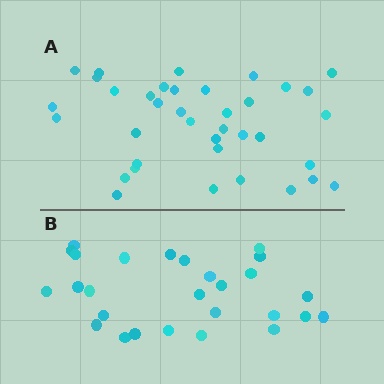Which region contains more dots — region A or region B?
Region A (the top region) has more dots.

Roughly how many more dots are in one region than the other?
Region A has roughly 10 or so more dots than region B.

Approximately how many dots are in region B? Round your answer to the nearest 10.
About 30 dots. (The exact count is 27, which rounds to 30.)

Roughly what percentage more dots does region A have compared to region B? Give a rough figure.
About 35% more.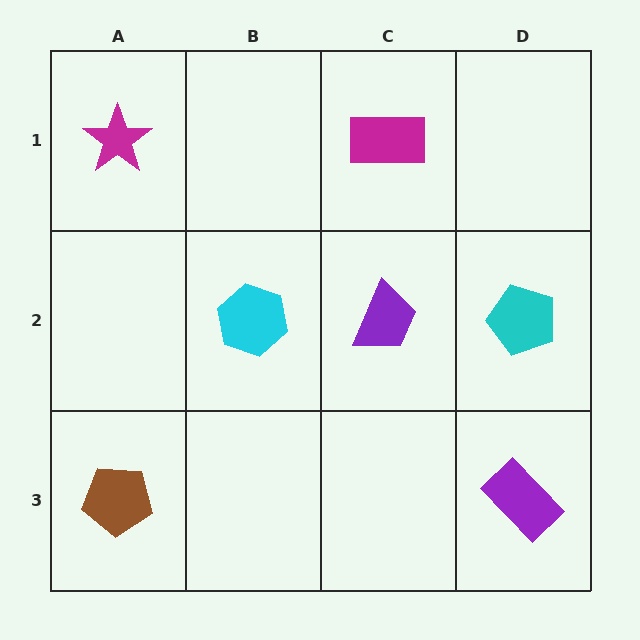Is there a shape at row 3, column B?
No, that cell is empty.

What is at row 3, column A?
A brown pentagon.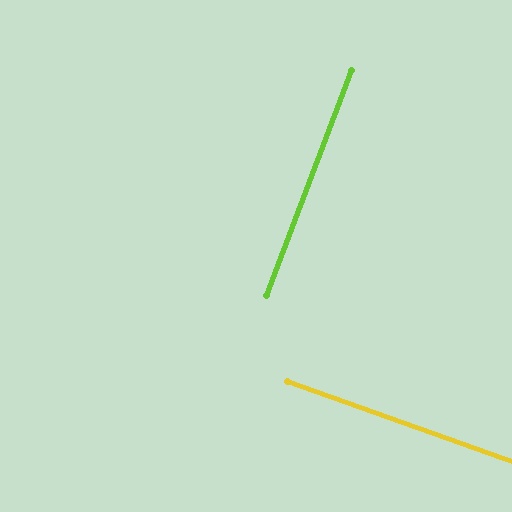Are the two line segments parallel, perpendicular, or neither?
Perpendicular — they meet at approximately 89°.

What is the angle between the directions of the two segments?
Approximately 89 degrees.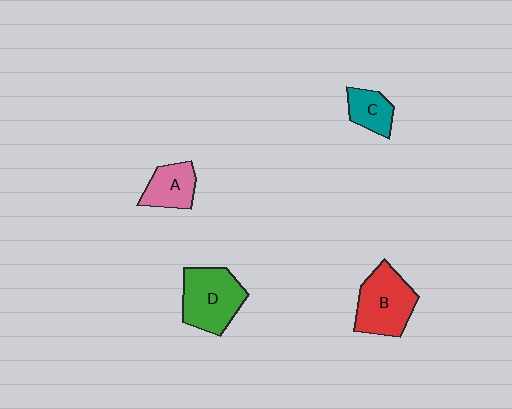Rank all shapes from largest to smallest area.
From largest to smallest: D (green), B (red), A (pink), C (teal).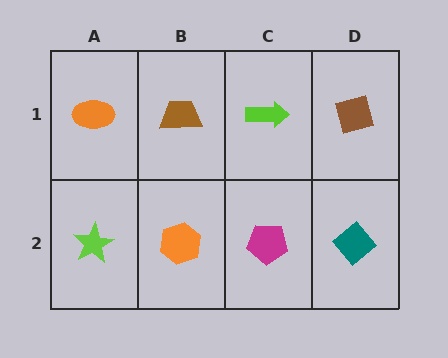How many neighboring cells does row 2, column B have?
3.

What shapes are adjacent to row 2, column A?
An orange ellipse (row 1, column A), an orange hexagon (row 2, column B).